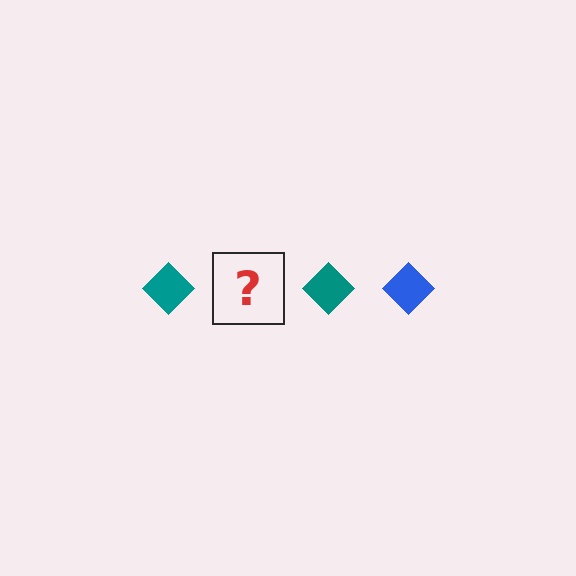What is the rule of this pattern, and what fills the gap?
The rule is that the pattern cycles through teal, blue diamonds. The gap should be filled with a blue diamond.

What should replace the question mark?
The question mark should be replaced with a blue diamond.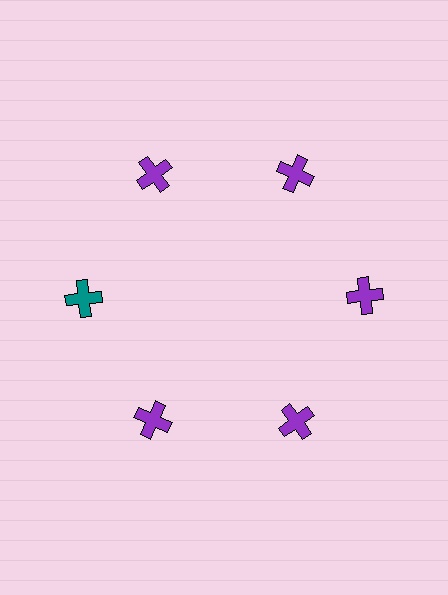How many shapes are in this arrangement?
There are 6 shapes arranged in a ring pattern.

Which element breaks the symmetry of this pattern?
The teal cross at roughly the 9 o'clock position breaks the symmetry. All other shapes are purple crosses.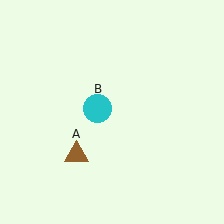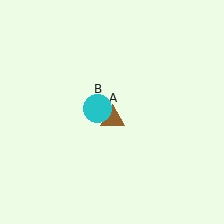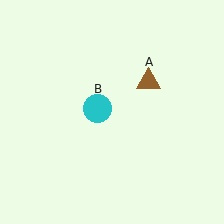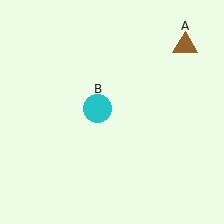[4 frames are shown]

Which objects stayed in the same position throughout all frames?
Cyan circle (object B) remained stationary.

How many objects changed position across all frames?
1 object changed position: brown triangle (object A).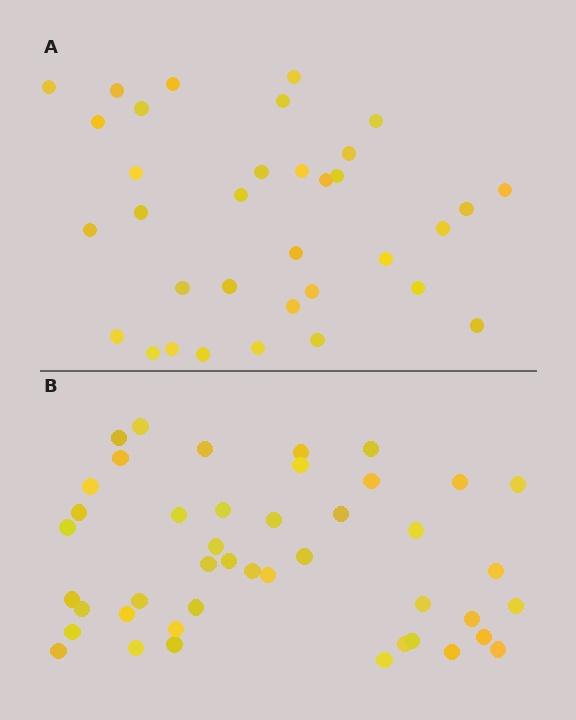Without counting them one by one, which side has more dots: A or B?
Region B (the bottom region) has more dots.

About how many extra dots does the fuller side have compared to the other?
Region B has roughly 10 or so more dots than region A.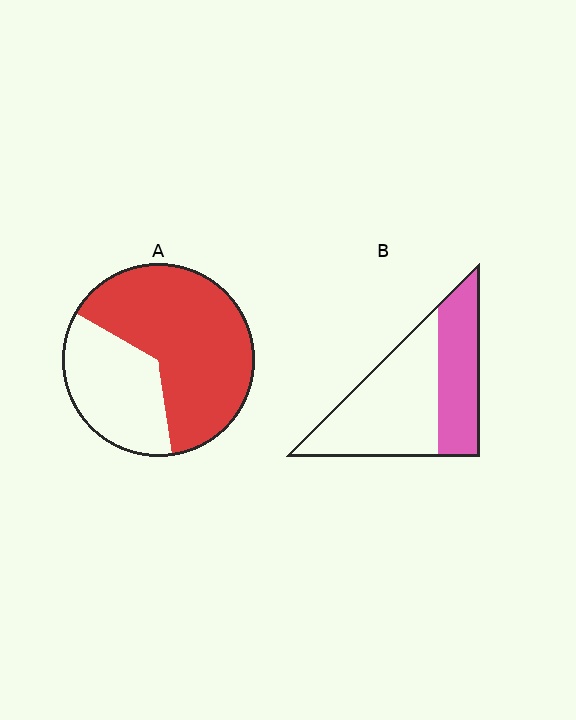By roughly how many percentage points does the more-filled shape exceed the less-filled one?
By roughly 25 percentage points (A over B).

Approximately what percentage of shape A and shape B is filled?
A is approximately 65% and B is approximately 40%.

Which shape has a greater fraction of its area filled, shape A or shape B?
Shape A.